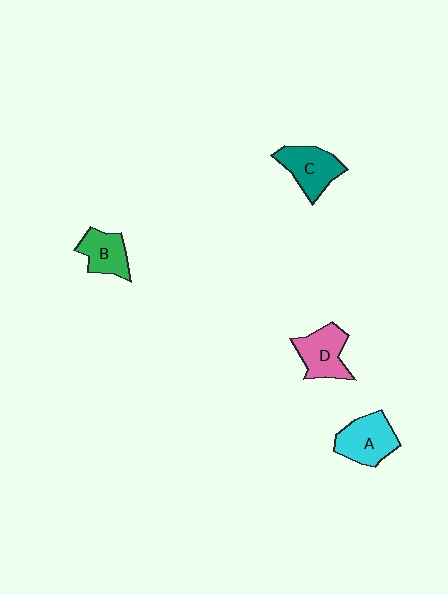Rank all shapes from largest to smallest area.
From largest to smallest: A (cyan), C (teal), D (pink), B (green).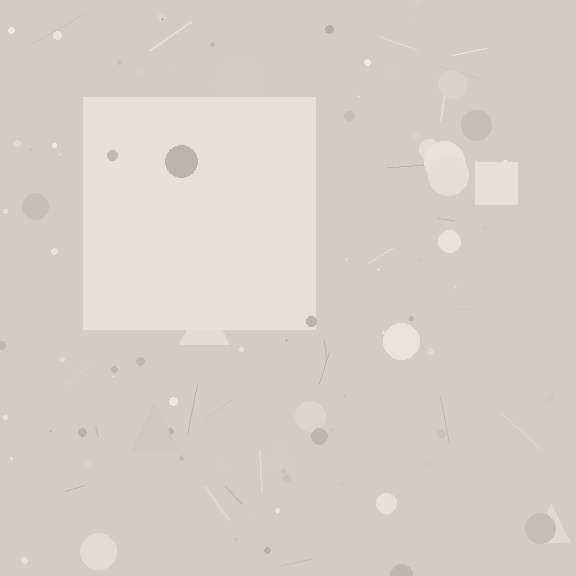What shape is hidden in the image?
A square is hidden in the image.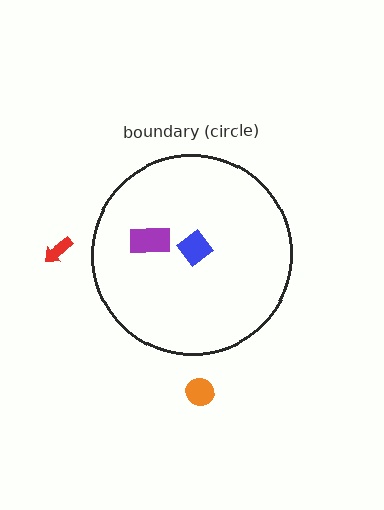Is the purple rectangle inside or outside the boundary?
Inside.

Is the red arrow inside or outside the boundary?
Outside.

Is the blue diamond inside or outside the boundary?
Inside.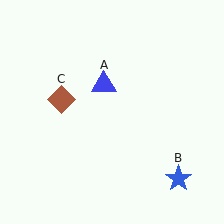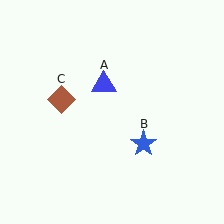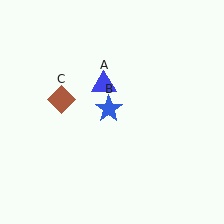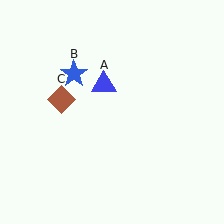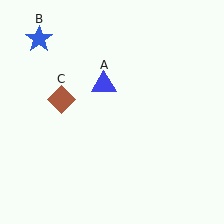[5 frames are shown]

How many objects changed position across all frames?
1 object changed position: blue star (object B).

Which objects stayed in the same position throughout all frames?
Blue triangle (object A) and brown diamond (object C) remained stationary.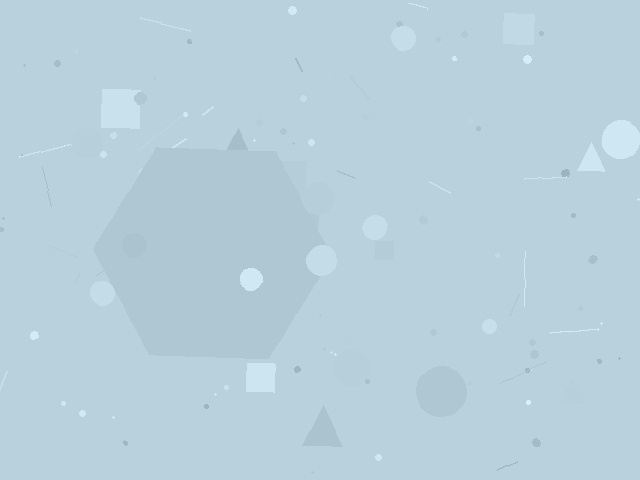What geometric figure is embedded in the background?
A hexagon is embedded in the background.